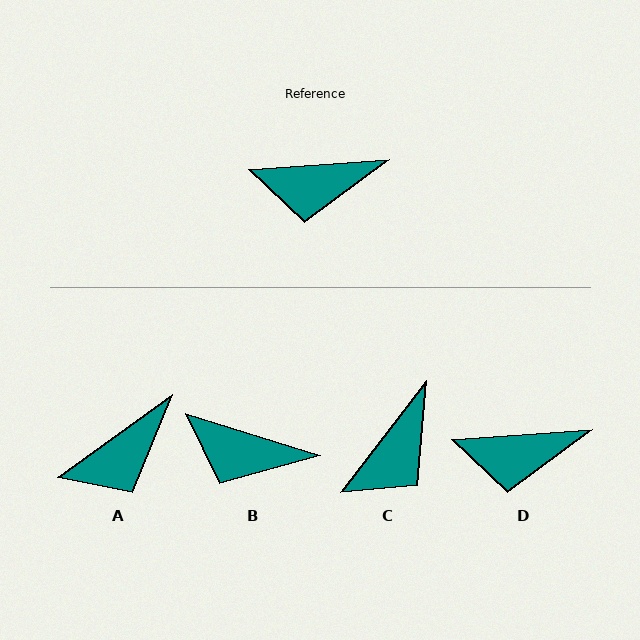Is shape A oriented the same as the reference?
No, it is off by about 32 degrees.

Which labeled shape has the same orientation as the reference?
D.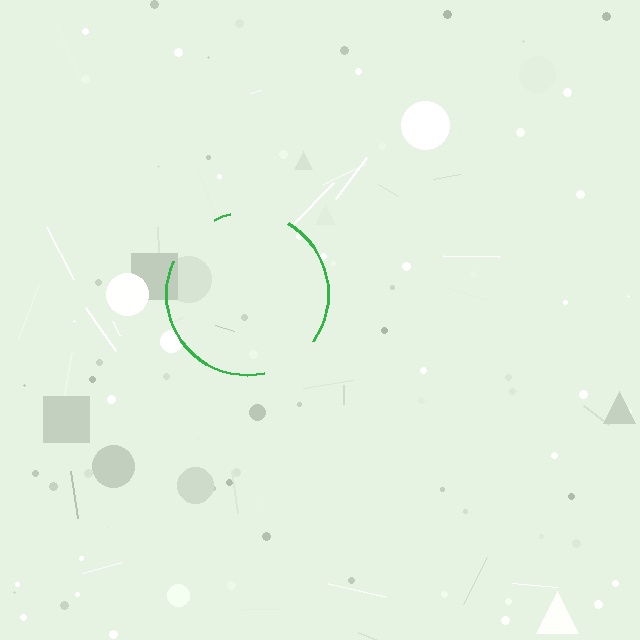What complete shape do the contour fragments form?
The contour fragments form a circle.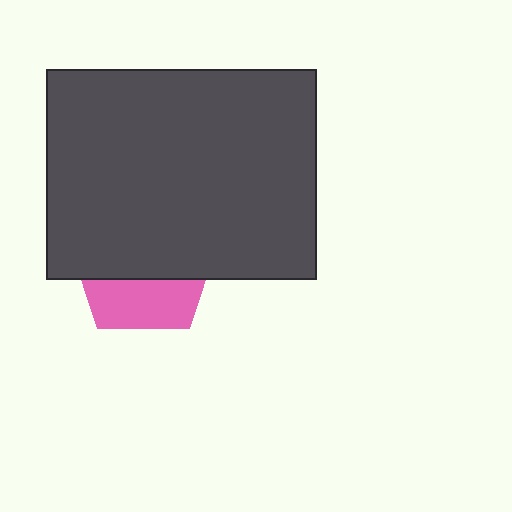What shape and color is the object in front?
The object in front is a dark gray rectangle.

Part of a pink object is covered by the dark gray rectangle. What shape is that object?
It is a pentagon.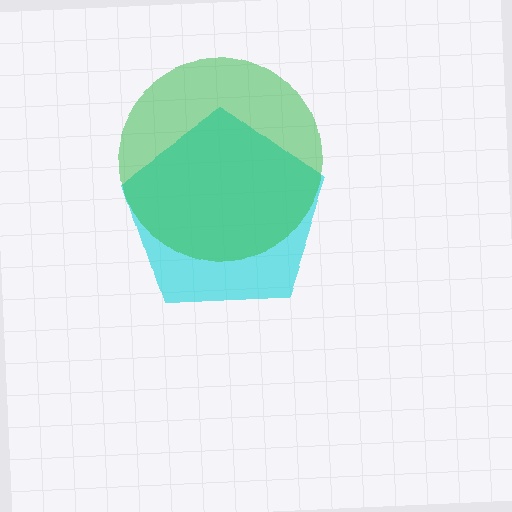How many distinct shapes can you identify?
There are 2 distinct shapes: a cyan pentagon, a green circle.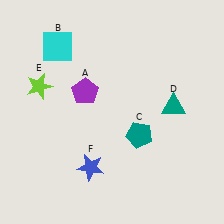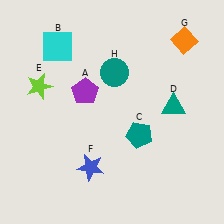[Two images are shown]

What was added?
An orange diamond (G), a teal circle (H) were added in Image 2.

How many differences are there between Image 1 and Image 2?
There are 2 differences between the two images.